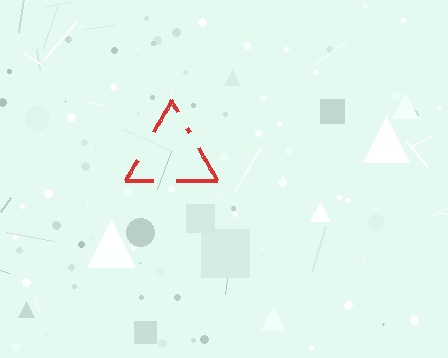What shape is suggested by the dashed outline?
The dashed outline suggests a triangle.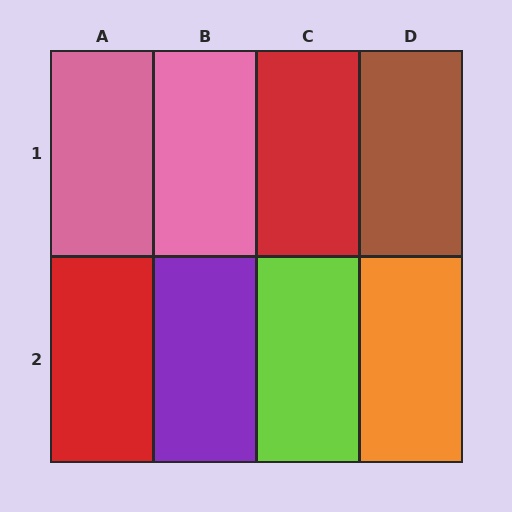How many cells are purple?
1 cell is purple.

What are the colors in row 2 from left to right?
Red, purple, lime, orange.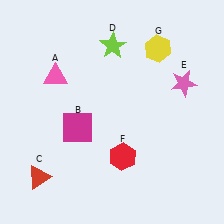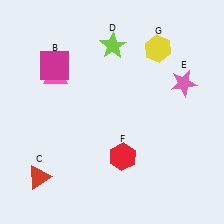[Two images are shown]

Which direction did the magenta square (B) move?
The magenta square (B) moved up.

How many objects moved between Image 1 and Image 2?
1 object moved between the two images.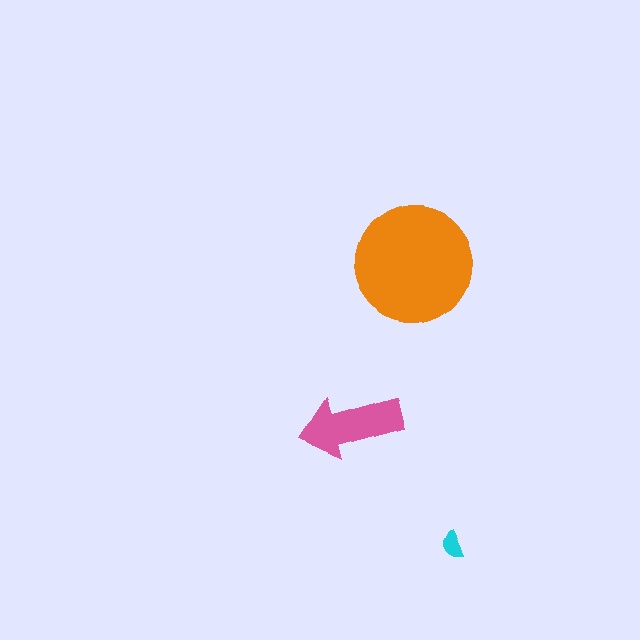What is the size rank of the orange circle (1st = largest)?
1st.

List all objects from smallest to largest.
The cyan semicircle, the pink arrow, the orange circle.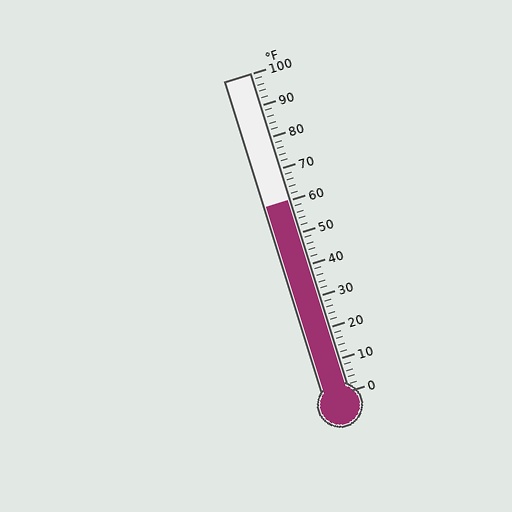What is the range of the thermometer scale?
The thermometer scale ranges from 0°F to 100°F.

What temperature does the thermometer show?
The thermometer shows approximately 60°F.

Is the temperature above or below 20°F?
The temperature is above 20°F.